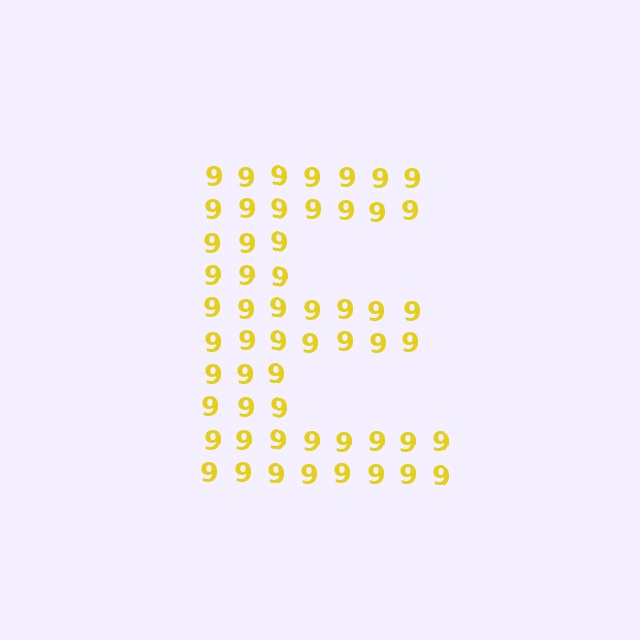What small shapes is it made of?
It is made of small digit 9's.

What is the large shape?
The large shape is the letter E.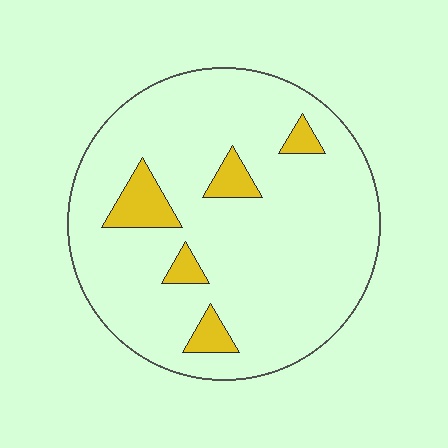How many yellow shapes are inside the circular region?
5.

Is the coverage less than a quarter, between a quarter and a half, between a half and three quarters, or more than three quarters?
Less than a quarter.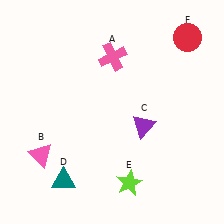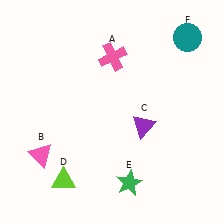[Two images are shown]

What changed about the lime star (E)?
In Image 1, E is lime. In Image 2, it changed to green.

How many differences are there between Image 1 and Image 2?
There are 3 differences between the two images.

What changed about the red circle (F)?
In Image 1, F is red. In Image 2, it changed to teal.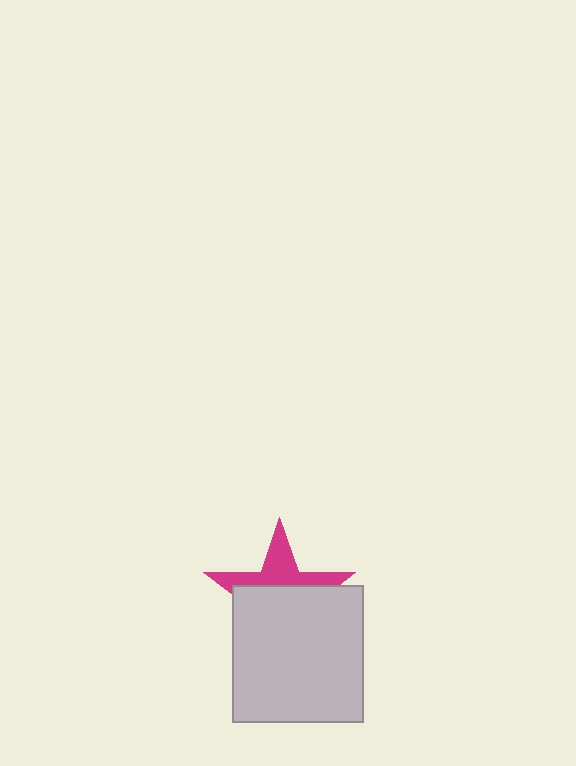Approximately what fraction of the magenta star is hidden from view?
Roughly 61% of the magenta star is hidden behind the light gray rectangle.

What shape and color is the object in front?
The object in front is a light gray rectangle.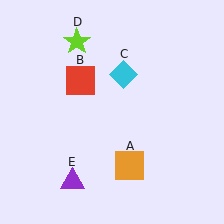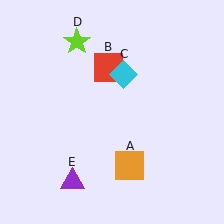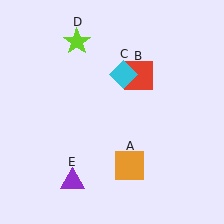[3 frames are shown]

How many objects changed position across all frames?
1 object changed position: red square (object B).